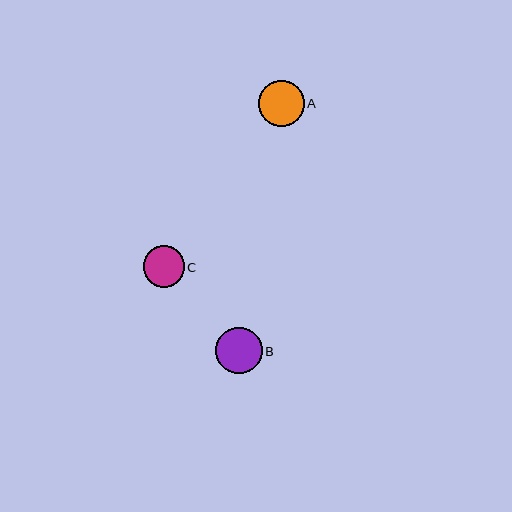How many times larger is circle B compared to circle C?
Circle B is approximately 1.1 times the size of circle C.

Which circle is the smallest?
Circle C is the smallest with a size of approximately 41 pixels.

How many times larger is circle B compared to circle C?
Circle B is approximately 1.1 times the size of circle C.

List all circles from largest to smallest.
From largest to smallest: B, A, C.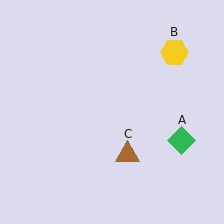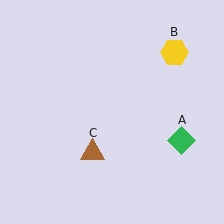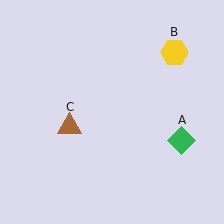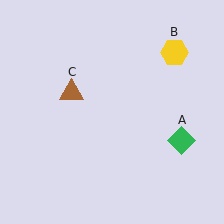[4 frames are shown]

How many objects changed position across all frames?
1 object changed position: brown triangle (object C).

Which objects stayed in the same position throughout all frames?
Green diamond (object A) and yellow hexagon (object B) remained stationary.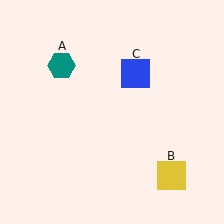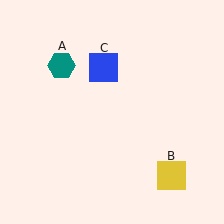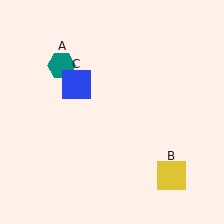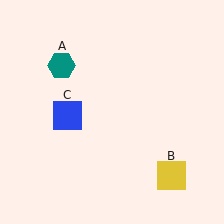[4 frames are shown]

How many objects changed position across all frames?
1 object changed position: blue square (object C).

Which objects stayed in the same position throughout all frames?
Teal hexagon (object A) and yellow square (object B) remained stationary.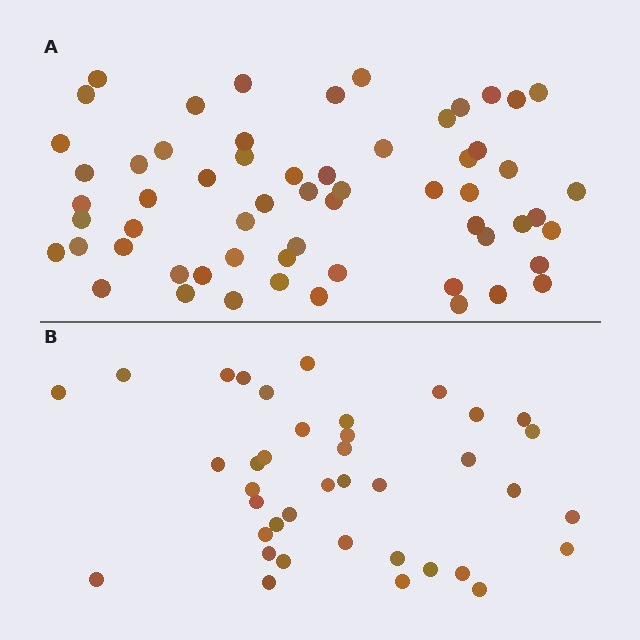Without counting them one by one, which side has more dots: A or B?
Region A (the top region) has more dots.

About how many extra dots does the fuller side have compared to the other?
Region A has approximately 20 more dots than region B.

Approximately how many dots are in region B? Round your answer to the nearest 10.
About 40 dots. (The exact count is 39, which rounds to 40.)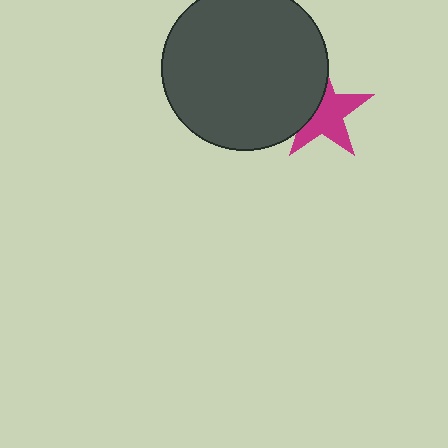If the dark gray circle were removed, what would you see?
You would see the complete magenta star.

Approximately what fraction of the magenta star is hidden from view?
Roughly 37% of the magenta star is hidden behind the dark gray circle.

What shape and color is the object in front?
The object in front is a dark gray circle.